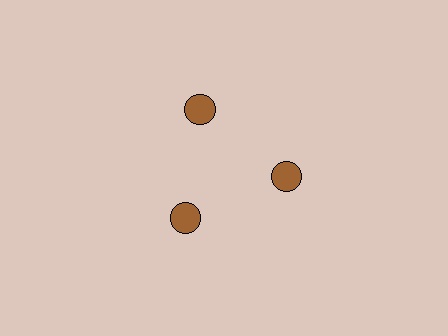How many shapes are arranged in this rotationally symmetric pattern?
There are 3 shapes, arranged in 3 groups of 1.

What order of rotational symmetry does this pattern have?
This pattern has 3-fold rotational symmetry.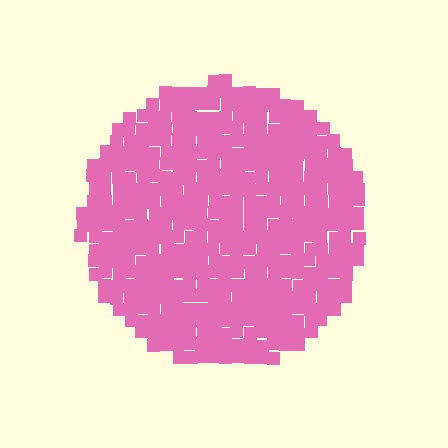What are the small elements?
The small elements are squares.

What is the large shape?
The large shape is a circle.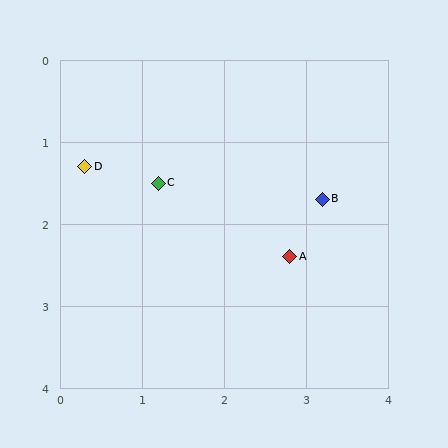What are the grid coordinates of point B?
Point B is at approximately (3.2, 1.7).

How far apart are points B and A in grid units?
Points B and A are about 0.8 grid units apart.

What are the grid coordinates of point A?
Point A is at approximately (2.8, 2.4).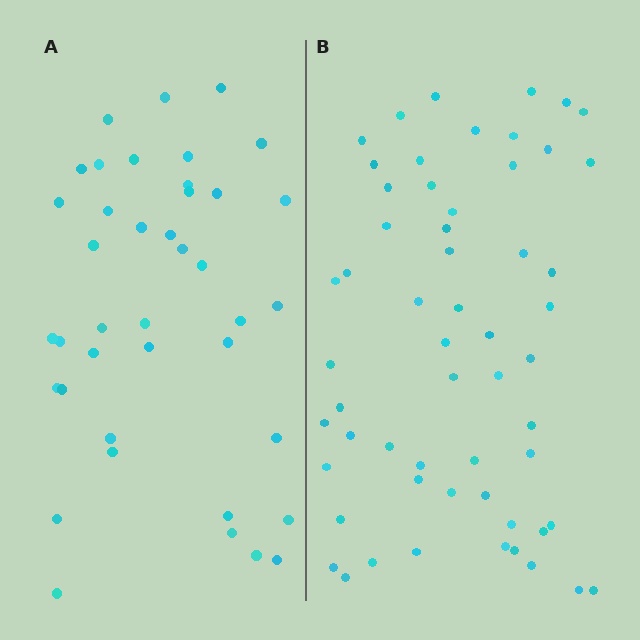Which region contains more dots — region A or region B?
Region B (the right region) has more dots.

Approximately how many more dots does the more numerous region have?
Region B has approximately 15 more dots than region A.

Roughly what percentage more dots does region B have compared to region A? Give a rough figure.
About 40% more.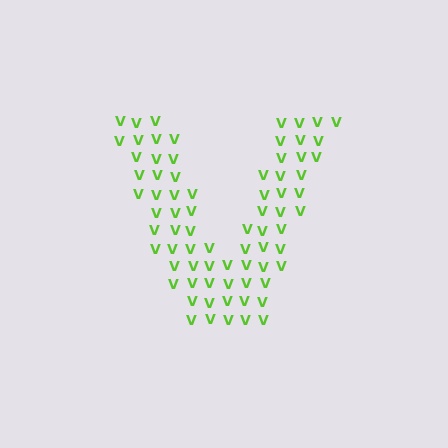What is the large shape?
The large shape is the letter V.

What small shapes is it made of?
It is made of small letter V's.